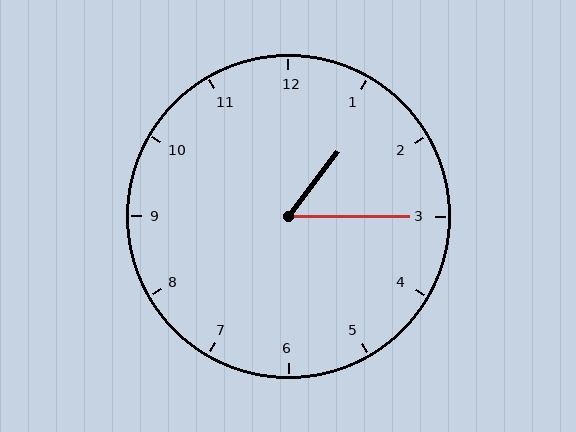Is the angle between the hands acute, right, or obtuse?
It is acute.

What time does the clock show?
1:15.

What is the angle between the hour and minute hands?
Approximately 52 degrees.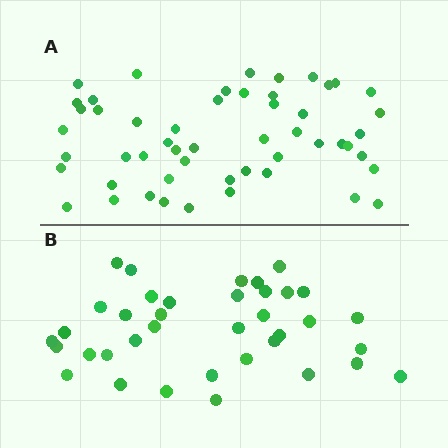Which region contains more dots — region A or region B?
Region A (the top region) has more dots.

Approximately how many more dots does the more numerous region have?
Region A has approximately 15 more dots than region B.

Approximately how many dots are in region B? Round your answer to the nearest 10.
About 40 dots. (The exact count is 37, which rounds to 40.)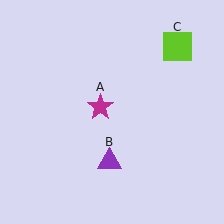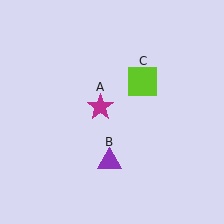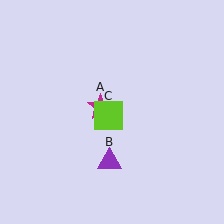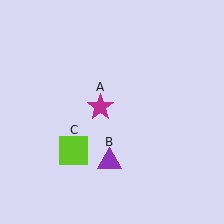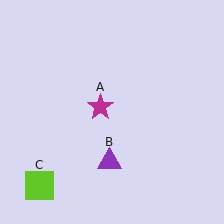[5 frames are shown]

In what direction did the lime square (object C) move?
The lime square (object C) moved down and to the left.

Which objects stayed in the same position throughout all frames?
Magenta star (object A) and purple triangle (object B) remained stationary.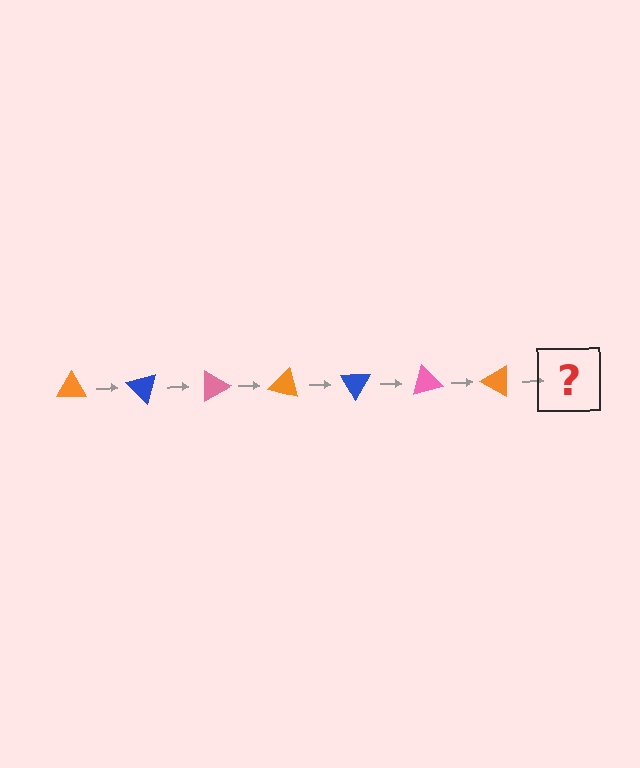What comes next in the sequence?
The next element should be a blue triangle, rotated 315 degrees from the start.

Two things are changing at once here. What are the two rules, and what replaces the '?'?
The two rules are that it rotates 45 degrees each step and the color cycles through orange, blue, and pink. The '?' should be a blue triangle, rotated 315 degrees from the start.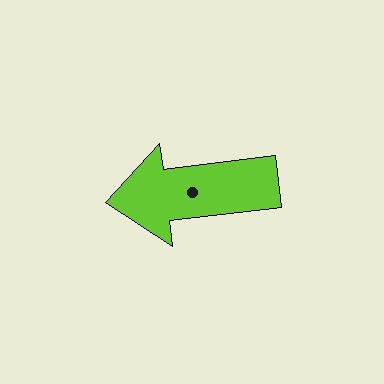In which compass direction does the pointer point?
West.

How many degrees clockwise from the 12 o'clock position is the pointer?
Approximately 263 degrees.